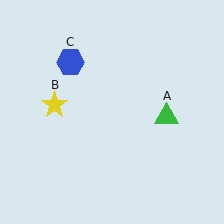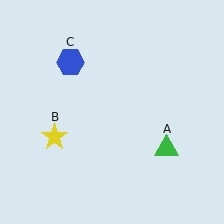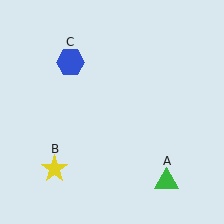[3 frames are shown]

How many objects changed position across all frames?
2 objects changed position: green triangle (object A), yellow star (object B).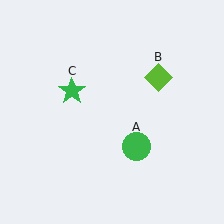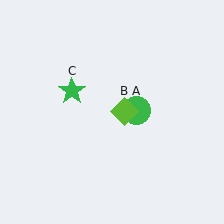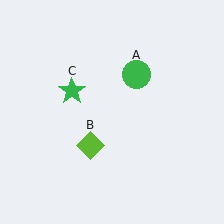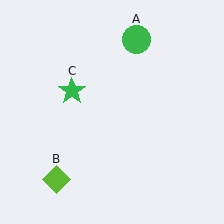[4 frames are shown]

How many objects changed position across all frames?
2 objects changed position: green circle (object A), lime diamond (object B).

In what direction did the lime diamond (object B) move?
The lime diamond (object B) moved down and to the left.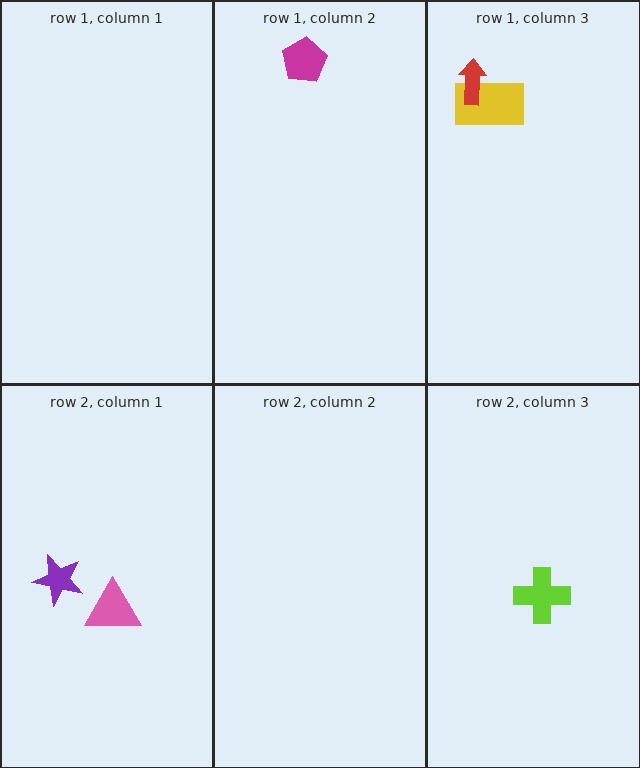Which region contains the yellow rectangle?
The row 1, column 3 region.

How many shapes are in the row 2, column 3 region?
1.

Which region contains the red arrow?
The row 1, column 3 region.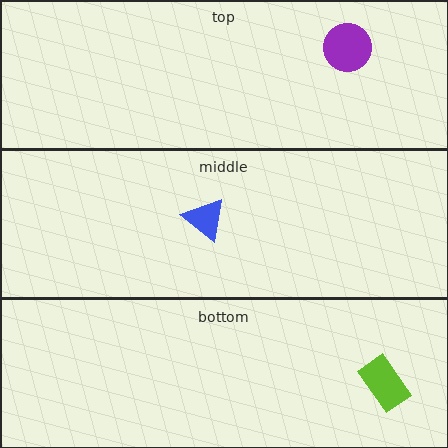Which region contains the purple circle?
The top region.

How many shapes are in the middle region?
1.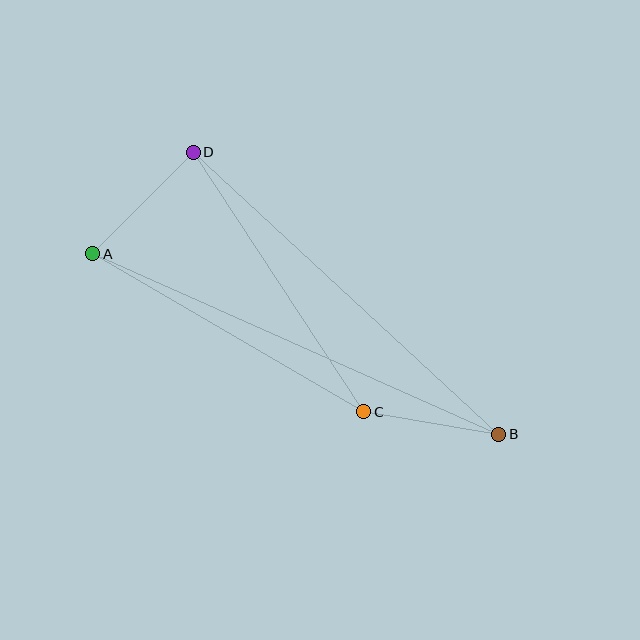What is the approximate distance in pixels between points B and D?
The distance between B and D is approximately 416 pixels.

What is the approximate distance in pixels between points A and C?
The distance between A and C is approximately 314 pixels.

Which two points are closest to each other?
Points B and C are closest to each other.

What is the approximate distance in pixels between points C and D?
The distance between C and D is approximately 311 pixels.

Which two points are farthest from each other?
Points A and B are farthest from each other.